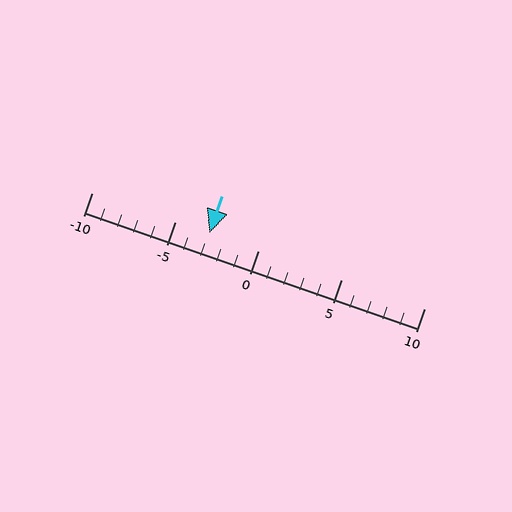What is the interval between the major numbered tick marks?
The major tick marks are spaced 5 units apart.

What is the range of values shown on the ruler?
The ruler shows values from -10 to 10.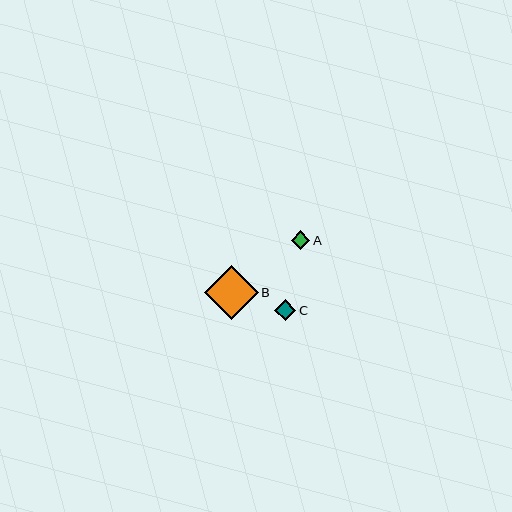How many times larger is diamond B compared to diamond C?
Diamond B is approximately 2.6 times the size of diamond C.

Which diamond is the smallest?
Diamond A is the smallest with a size of approximately 19 pixels.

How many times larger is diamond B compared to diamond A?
Diamond B is approximately 2.9 times the size of diamond A.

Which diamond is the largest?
Diamond B is the largest with a size of approximately 54 pixels.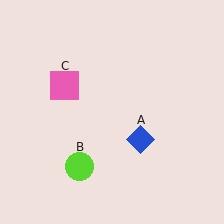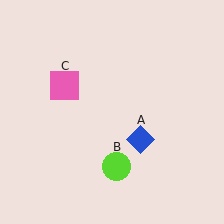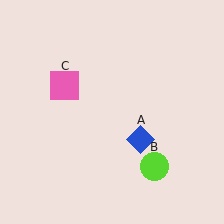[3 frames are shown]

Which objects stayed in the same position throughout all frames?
Blue diamond (object A) and pink square (object C) remained stationary.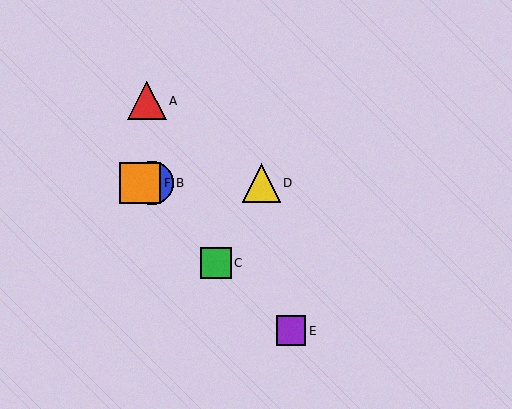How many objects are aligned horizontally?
3 objects (B, D, F) are aligned horizontally.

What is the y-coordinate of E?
Object E is at y≈331.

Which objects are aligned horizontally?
Objects B, D, F are aligned horizontally.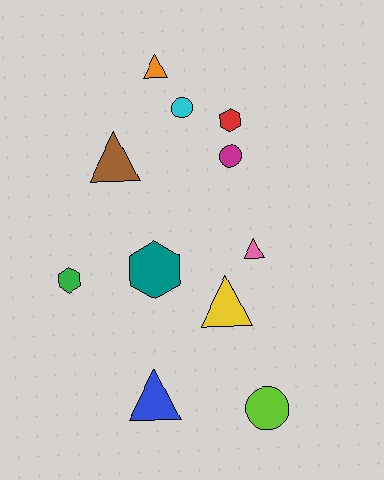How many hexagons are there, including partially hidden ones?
There are 3 hexagons.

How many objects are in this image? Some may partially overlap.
There are 11 objects.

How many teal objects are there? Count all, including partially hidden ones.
There is 1 teal object.